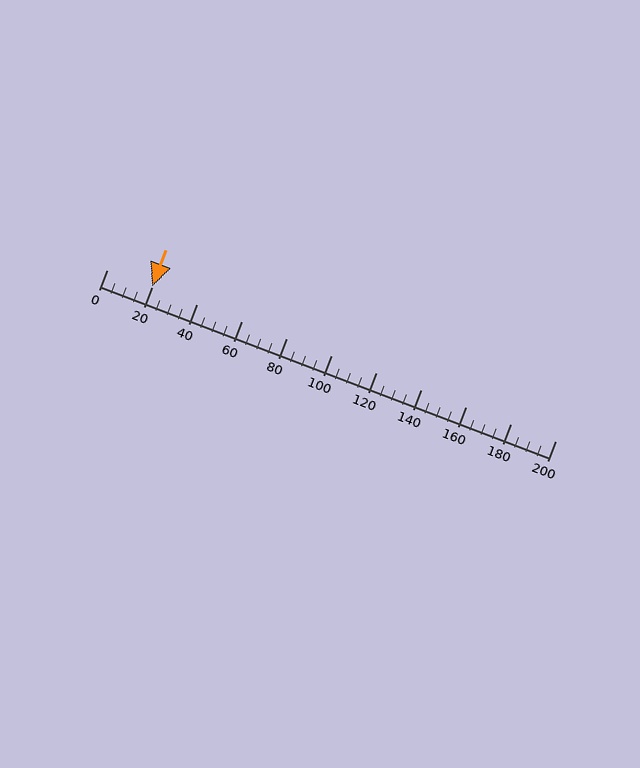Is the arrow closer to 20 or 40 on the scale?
The arrow is closer to 20.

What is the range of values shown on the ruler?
The ruler shows values from 0 to 200.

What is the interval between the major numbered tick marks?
The major tick marks are spaced 20 units apart.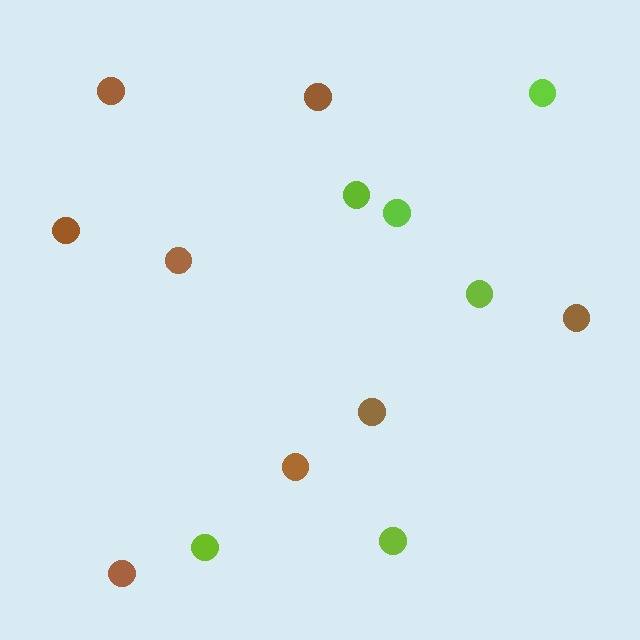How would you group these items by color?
There are 2 groups: one group of brown circles (8) and one group of lime circles (6).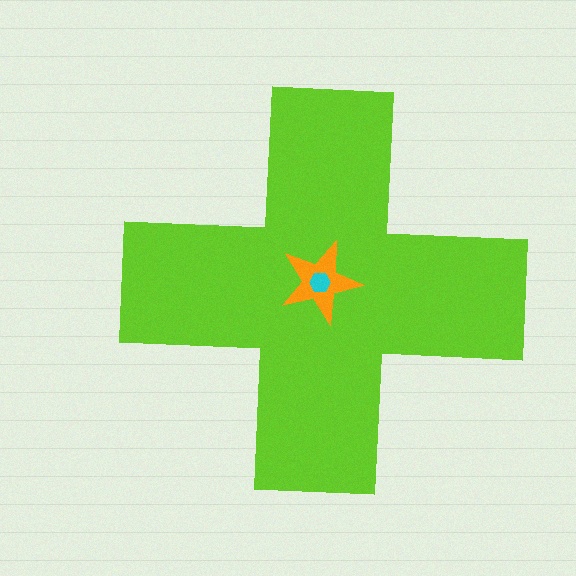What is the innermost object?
The cyan hexagon.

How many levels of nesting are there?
3.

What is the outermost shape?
The lime cross.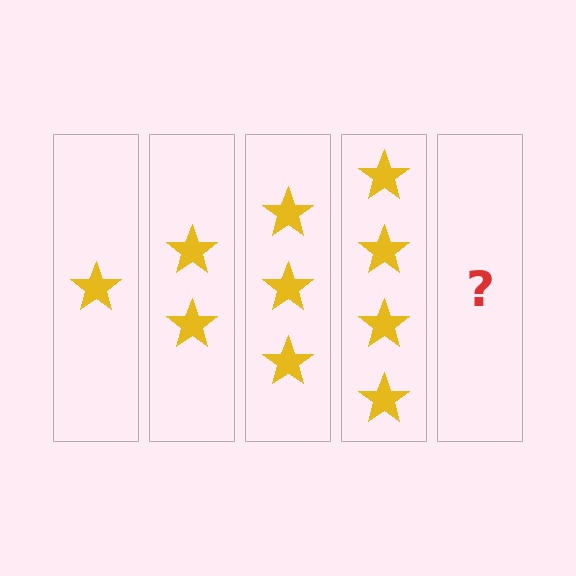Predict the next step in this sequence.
The next step is 5 stars.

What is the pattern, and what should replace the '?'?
The pattern is that each step adds one more star. The '?' should be 5 stars.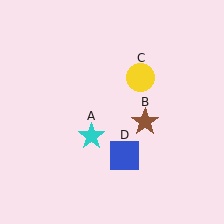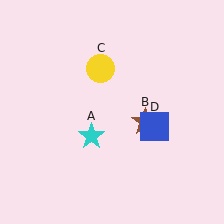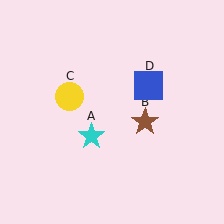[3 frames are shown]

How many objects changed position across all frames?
2 objects changed position: yellow circle (object C), blue square (object D).